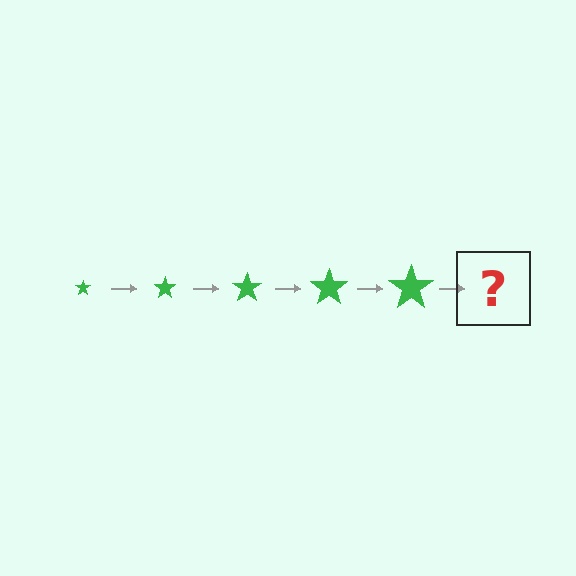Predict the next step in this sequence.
The next step is a green star, larger than the previous one.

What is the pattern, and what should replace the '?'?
The pattern is that the star gets progressively larger each step. The '?' should be a green star, larger than the previous one.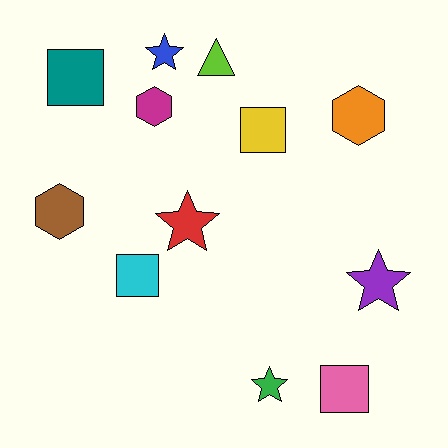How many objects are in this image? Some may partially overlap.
There are 12 objects.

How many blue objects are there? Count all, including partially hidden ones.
There is 1 blue object.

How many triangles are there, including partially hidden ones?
There is 1 triangle.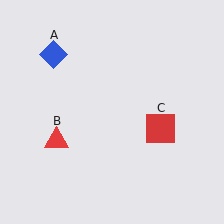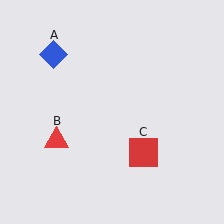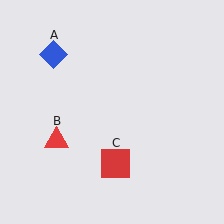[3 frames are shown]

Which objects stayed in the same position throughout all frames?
Blue diamond (object A) and red triangle (object B) remained stationary.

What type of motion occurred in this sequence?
The red square (object C) rotated clockwise around the center of the scene.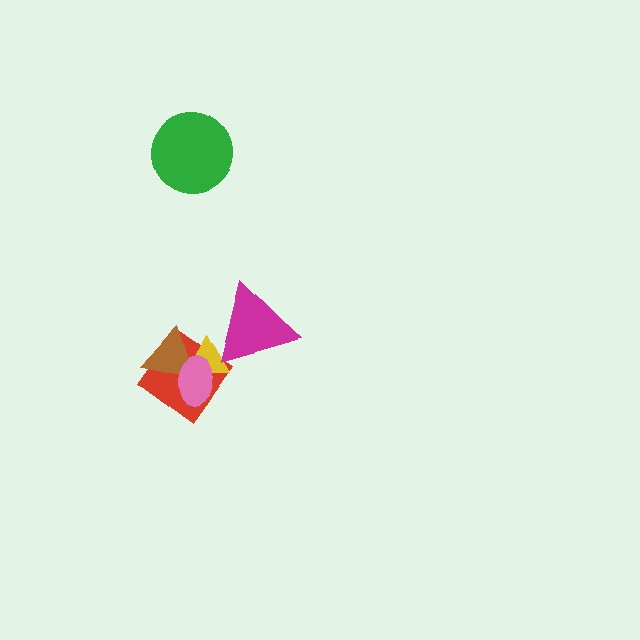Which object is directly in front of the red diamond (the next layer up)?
The yellow triangle is directly in front of the red diamond.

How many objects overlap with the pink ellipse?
3 objects overlap with the pink ellipse.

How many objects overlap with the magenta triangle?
2 objects overlap with the magenta triangle.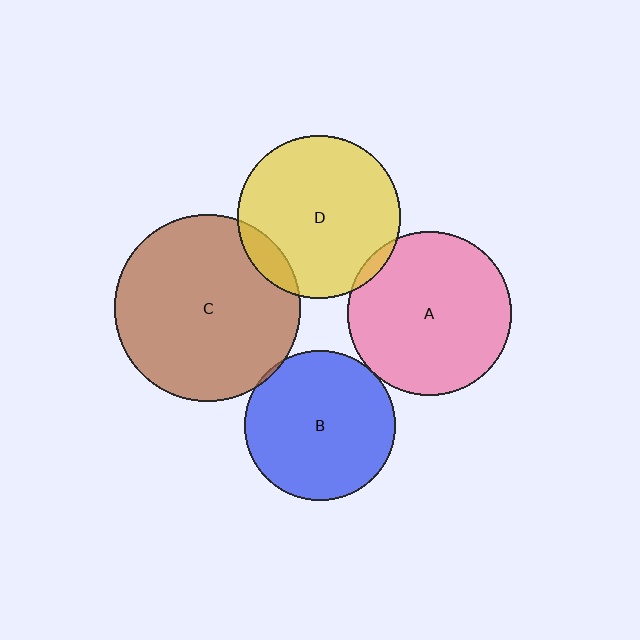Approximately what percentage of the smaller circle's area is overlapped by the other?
Approximately 5%.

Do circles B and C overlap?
Yes.